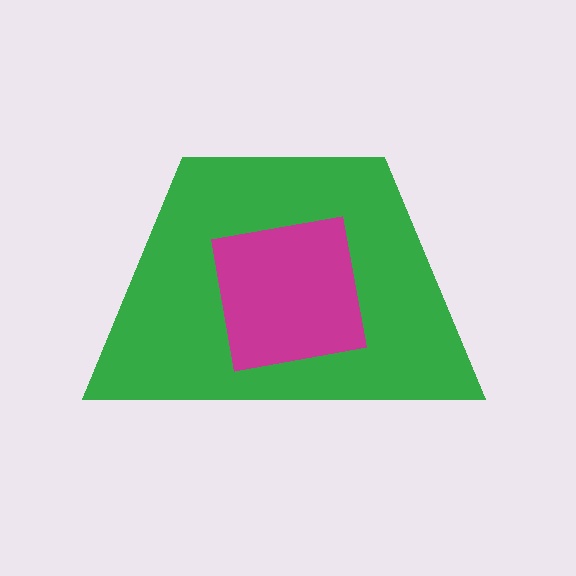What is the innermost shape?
The magenta square.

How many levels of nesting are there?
2.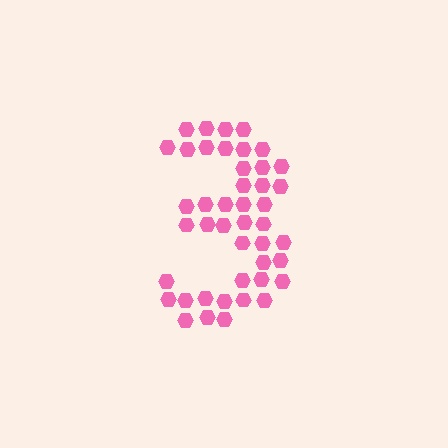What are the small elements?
The small elements are hexagons.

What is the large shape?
The large shape is the digit 3.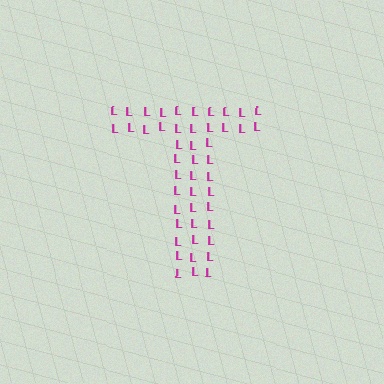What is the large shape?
The large shape is the letter T.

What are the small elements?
The small elements are letter L's.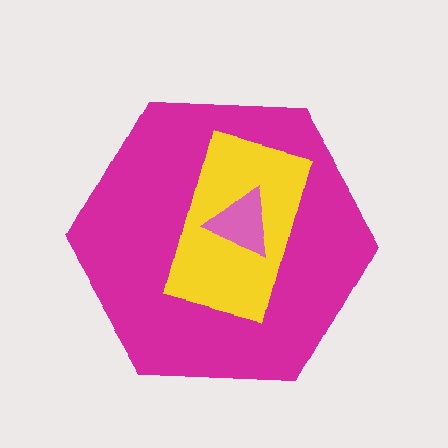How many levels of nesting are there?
3.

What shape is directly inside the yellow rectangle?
The pink triangle.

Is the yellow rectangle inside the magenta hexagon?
Yes.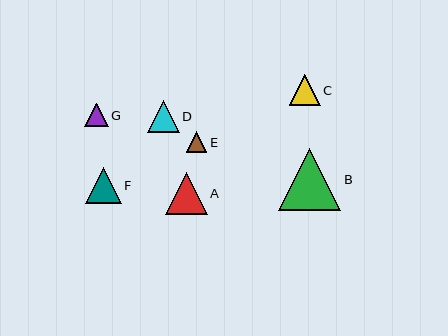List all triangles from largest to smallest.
From largest to smallest: B, A, F, D, C, G, E.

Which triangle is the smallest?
Triangle E is the smallest with a size of approximately 20 pixels.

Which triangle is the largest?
Triangle B is the largest with a size of approximately 62 pixels.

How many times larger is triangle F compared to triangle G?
Triangle F is approximately 1.5 times the size of triangle G.